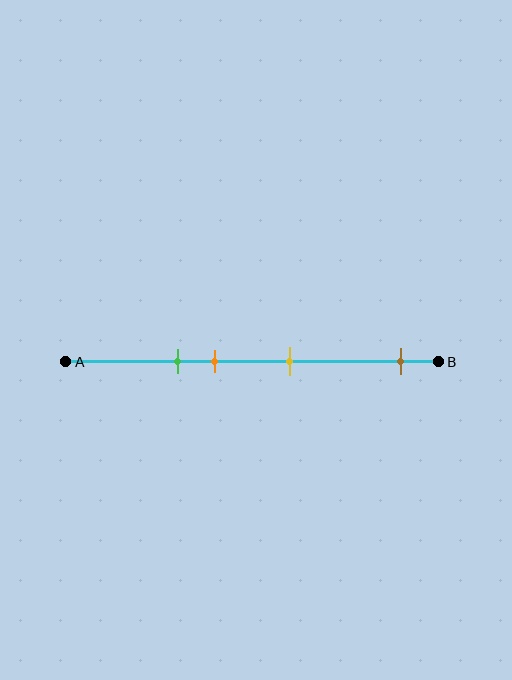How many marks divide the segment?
There are 4 marks dividing the segment.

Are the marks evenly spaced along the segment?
No, the marks are not evenly spaced.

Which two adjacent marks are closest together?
The green and orange marks are the closest adjacent pair.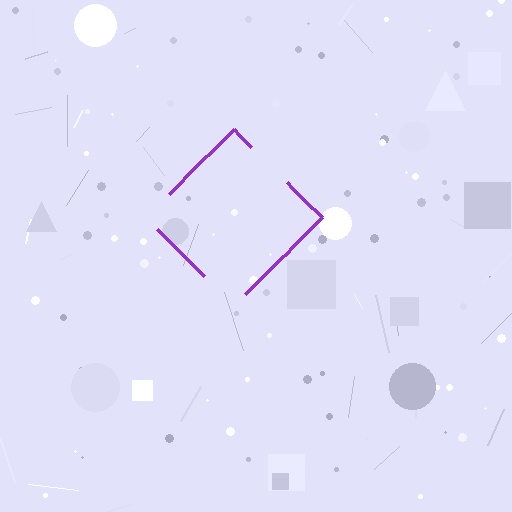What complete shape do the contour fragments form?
The contour fragments form a diamond.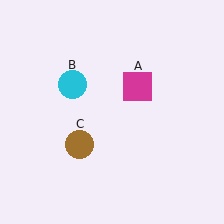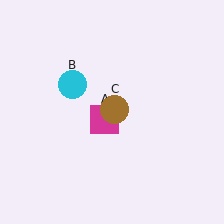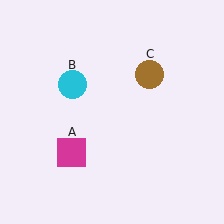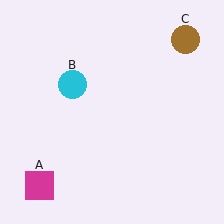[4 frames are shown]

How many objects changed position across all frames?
2 objects changed position: magenta square (object A), brown circle (object C).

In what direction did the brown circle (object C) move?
The brown circle (object C) moved up and to the right.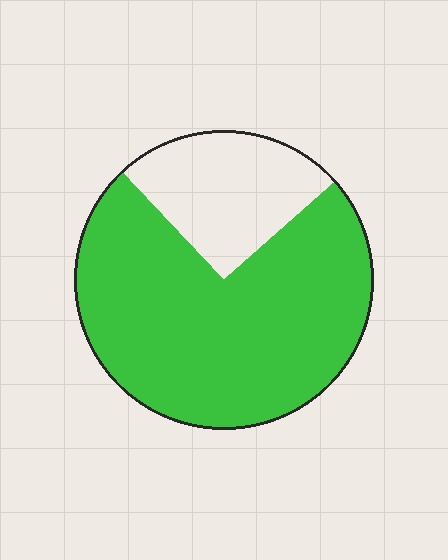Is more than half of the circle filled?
Yes.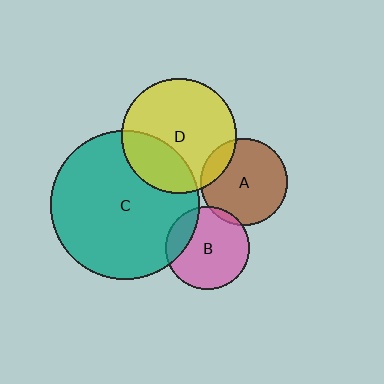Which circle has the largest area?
Circle C (teal).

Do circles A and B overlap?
Yes.